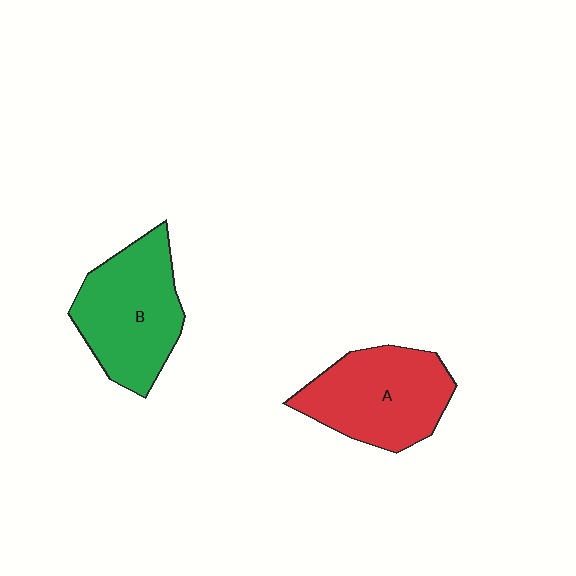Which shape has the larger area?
Shape B (green).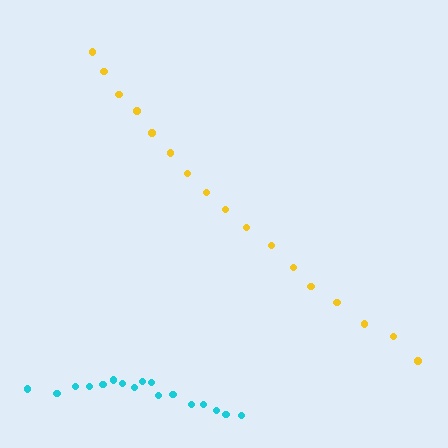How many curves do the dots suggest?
There are 2 distinct paths.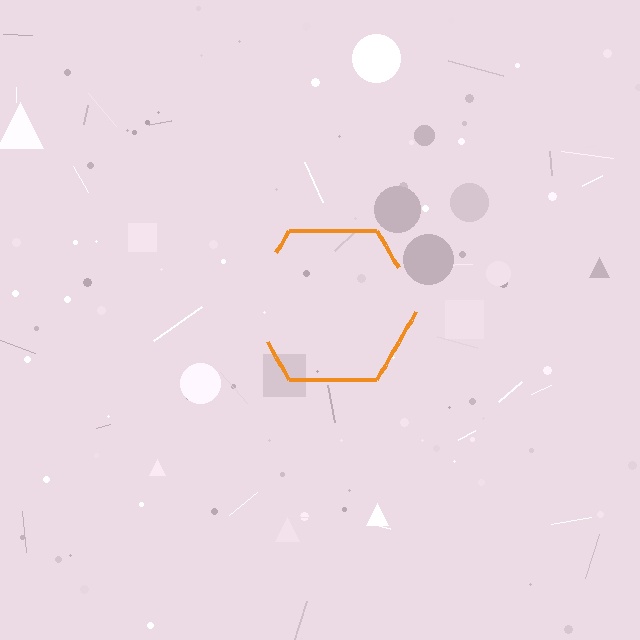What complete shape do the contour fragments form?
The contour fragments form a hexagon.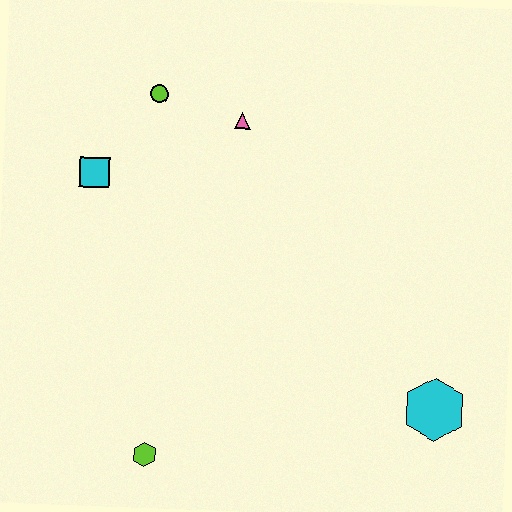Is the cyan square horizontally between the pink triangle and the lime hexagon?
No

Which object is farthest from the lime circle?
The cyan hexagon is farthest from the lime circle.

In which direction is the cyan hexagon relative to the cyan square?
The cyan hexagon is to the right of the cyan square.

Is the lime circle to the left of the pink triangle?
Yes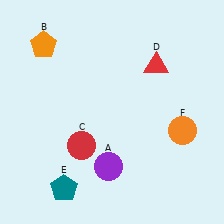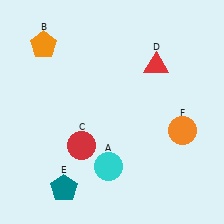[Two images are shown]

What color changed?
The circle (A) changed from purple in Image 1 to cyan in Image 2.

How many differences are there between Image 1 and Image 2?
There is 1 difference between the two images.